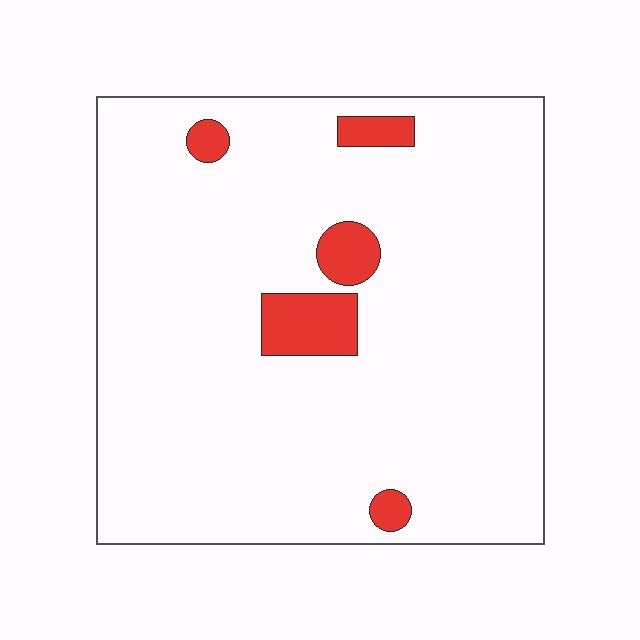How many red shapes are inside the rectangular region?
5.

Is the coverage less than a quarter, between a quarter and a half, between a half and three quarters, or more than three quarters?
Less than a quarter.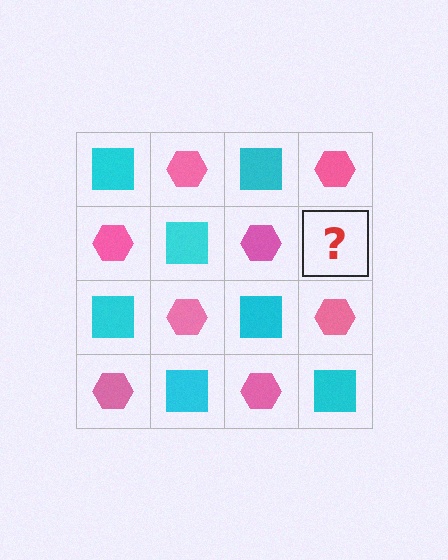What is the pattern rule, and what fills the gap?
The rule is that it alternates cyan square and pink hexagon in a checkerboard pattern. The gap should be filled with a cyan square.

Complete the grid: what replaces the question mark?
The question mark should be replaced with a cyan square.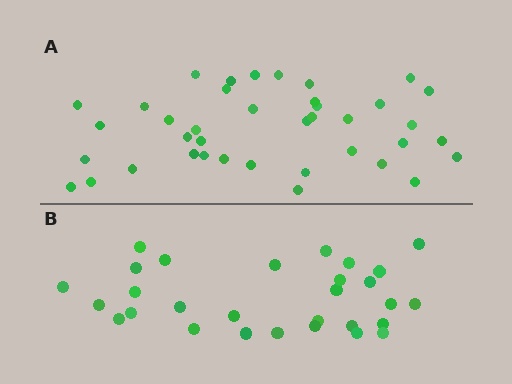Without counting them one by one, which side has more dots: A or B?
Region A (the top region) has more dots.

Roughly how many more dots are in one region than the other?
Region A has roughly 10 or so more dots than region B.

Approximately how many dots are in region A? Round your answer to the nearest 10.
About 40 dots. (The exact count is 39, which rounds to 40.)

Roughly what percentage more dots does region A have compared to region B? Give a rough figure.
About 35% more.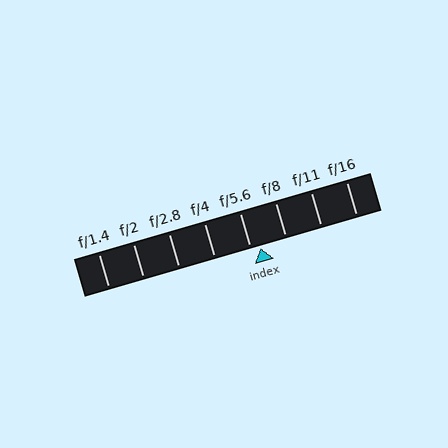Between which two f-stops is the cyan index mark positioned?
The index mark is between f/5.6 and f/8.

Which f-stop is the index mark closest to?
The index mark is closest to f/5.6.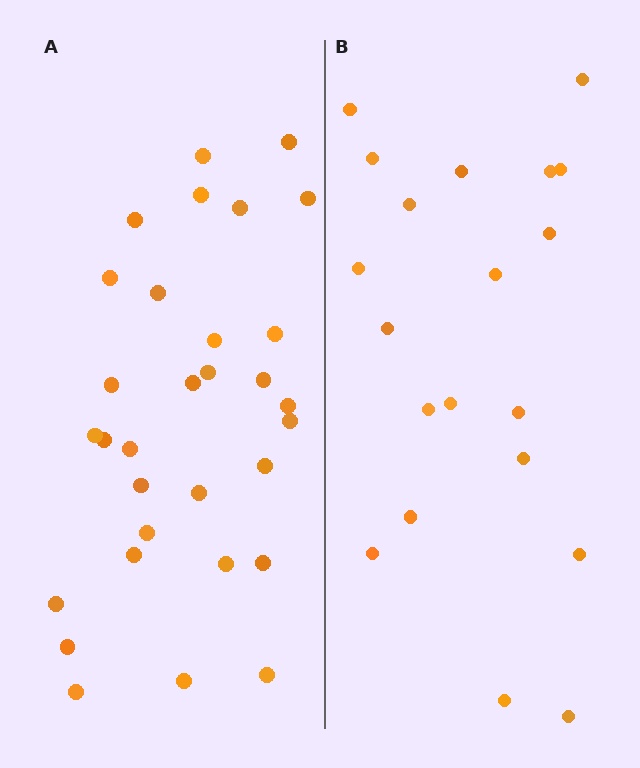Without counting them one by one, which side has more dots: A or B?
Region A (the left region) has more dots.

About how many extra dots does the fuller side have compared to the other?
Region A has roughly 12 or so more dots than region B.